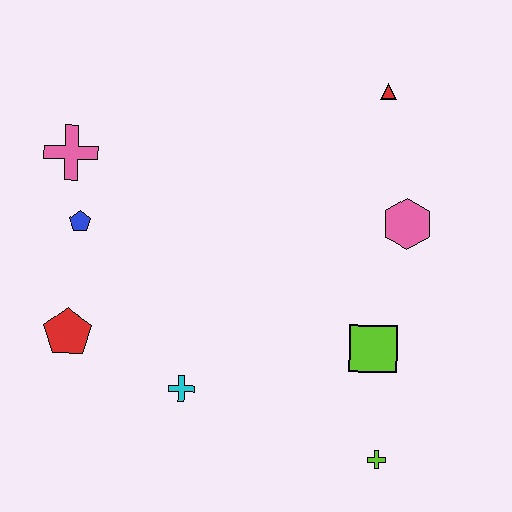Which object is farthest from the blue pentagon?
The lime cross is farthest from the blue pentagon.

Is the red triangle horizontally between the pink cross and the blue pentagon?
No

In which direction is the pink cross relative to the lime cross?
The pink cross is to the left of the lime cross.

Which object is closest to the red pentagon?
The blue pentagon is closest to the red pentagon.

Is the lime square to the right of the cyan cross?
Yes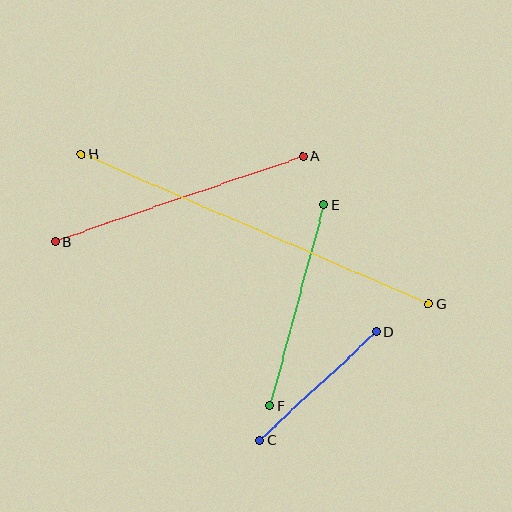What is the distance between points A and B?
The distance is approximately 262 pixels.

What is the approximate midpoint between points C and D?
The midpoint is at approximately (318, 386) pixels.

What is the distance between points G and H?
The distance is approximately 379 pixels.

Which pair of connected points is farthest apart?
Points G and H are farthest apart.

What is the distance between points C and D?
The distance is approximately 160 pixels.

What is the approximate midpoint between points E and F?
The midpoint is at approximately (297, 305) pixels.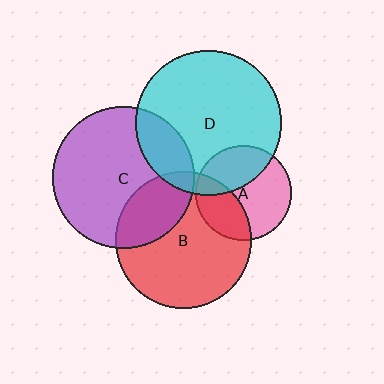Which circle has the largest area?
Circle D (cyan).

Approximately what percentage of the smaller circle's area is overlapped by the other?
Approximately 20%.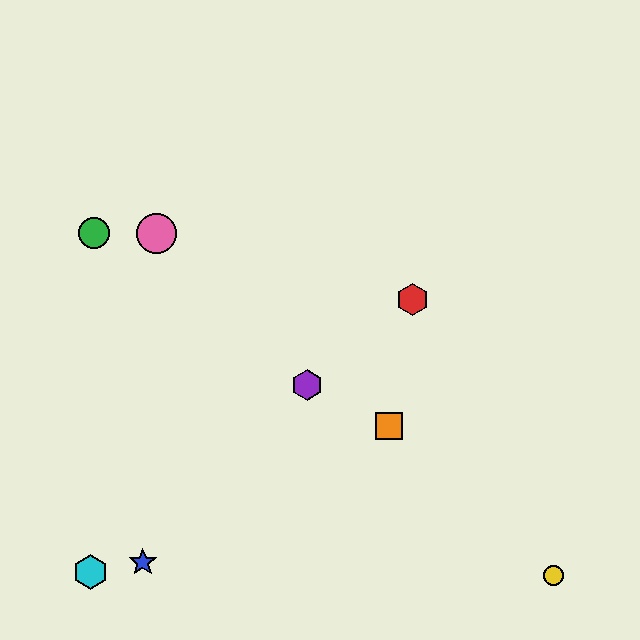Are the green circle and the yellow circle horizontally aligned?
No, the green circle is at y≈233 and the yellow circle is at y≈575.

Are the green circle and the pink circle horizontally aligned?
Yes, both are at y≈233.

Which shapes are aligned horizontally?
The green circle, the pink circle are aligned horizontally.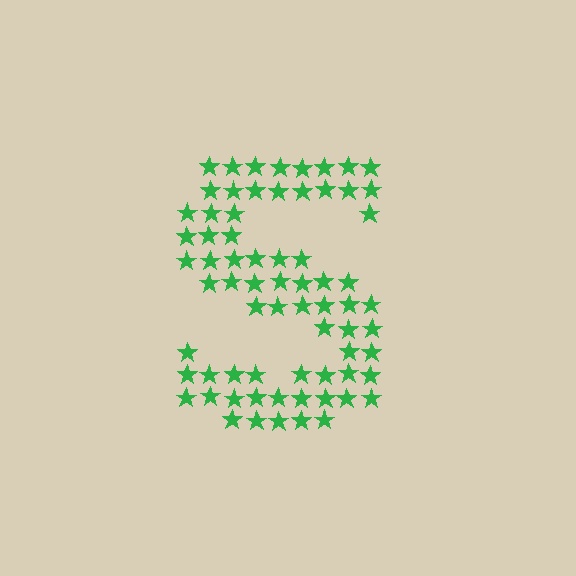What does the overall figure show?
The overall figure shows the letter S.